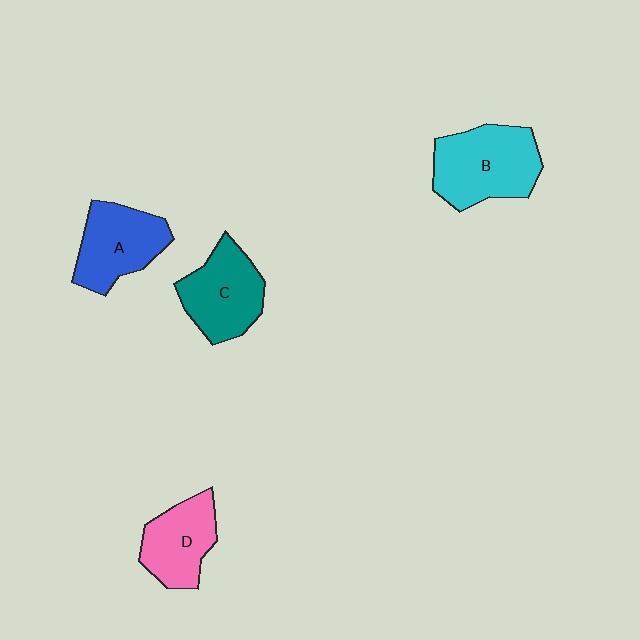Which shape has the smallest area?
Shape D (pink).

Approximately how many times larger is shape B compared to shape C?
Approximately 1.2 times.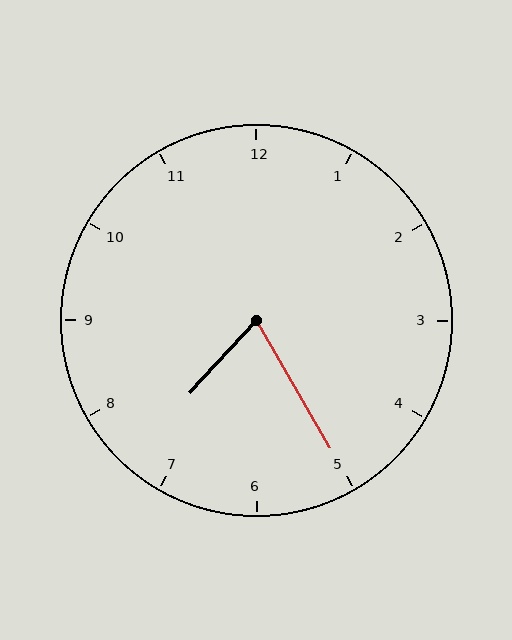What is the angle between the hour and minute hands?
Approximately 72 degrees.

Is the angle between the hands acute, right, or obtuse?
It is acute.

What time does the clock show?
7:25.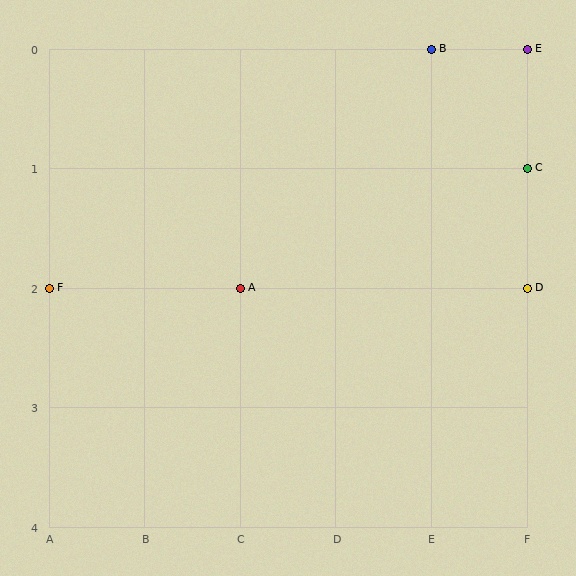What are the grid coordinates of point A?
Point A is at grid coordinates (C, 2).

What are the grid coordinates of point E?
Point E is at grid coordinates (F, 0).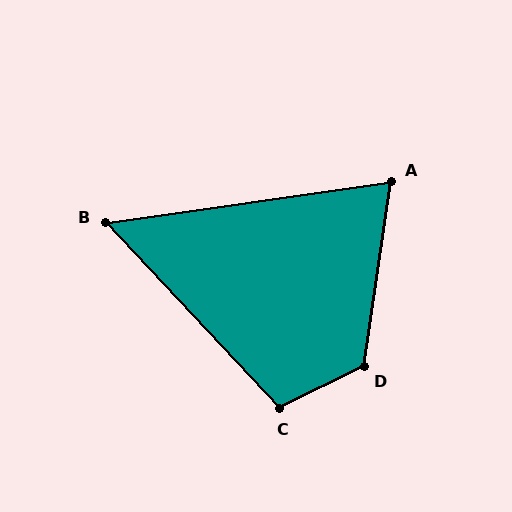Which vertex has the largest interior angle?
D, at approximately 125 degrees.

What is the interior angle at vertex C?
Approximately 106 degrees (obtuse).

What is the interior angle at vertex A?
Approximately 74 degrees (acute).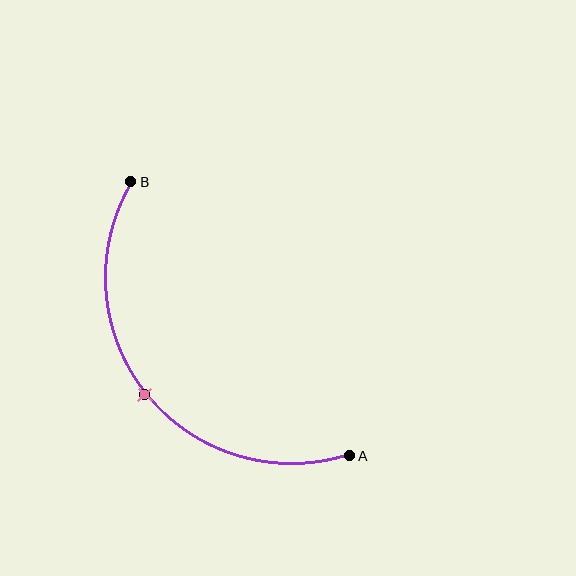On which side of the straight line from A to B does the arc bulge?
The arc bulges below and to the left of the straight line connecting A and B.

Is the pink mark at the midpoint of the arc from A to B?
Yes. The pink mark lies on the arc at equal arc-length from both A and B — it is the arc midpoint.